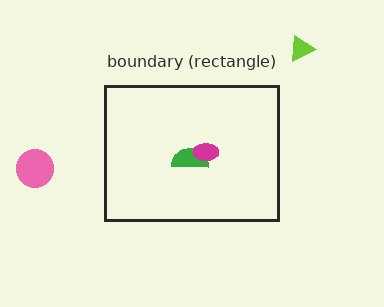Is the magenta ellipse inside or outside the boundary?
Inside.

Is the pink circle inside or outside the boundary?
Outside.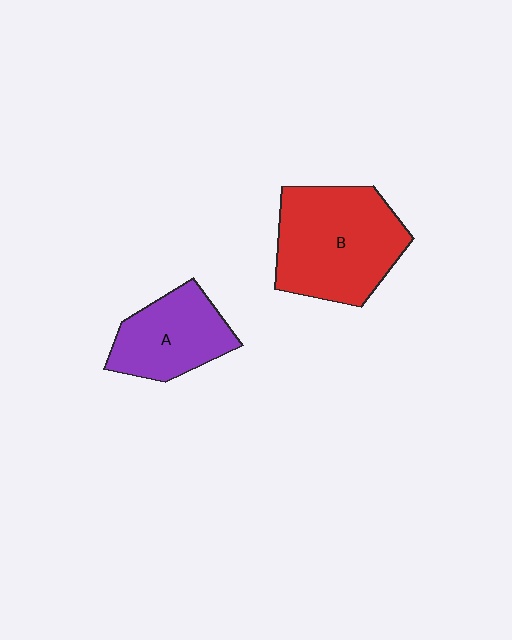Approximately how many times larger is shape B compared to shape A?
Approximately 1.6 times.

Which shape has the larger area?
Shape B (red).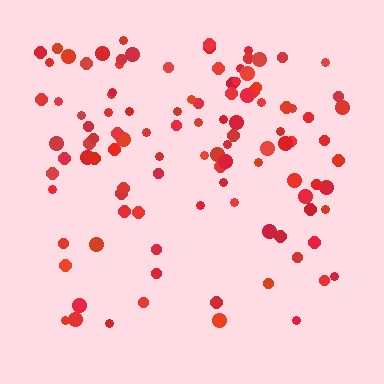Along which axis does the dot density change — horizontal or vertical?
Vertical.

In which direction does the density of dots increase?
From bottom to top, with the top side densest.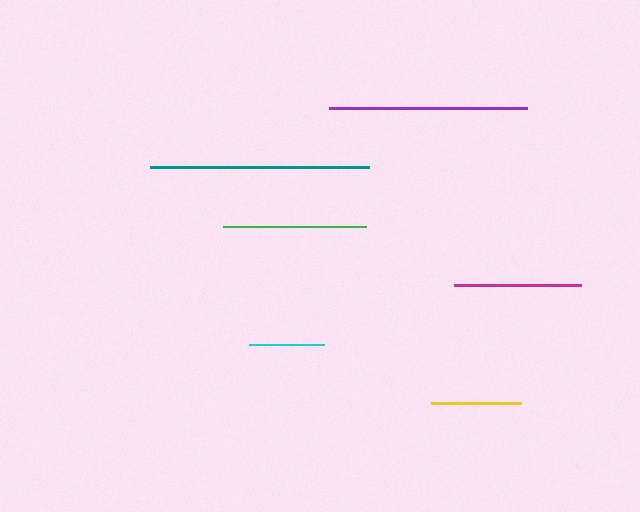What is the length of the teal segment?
The teal segment is approximately 219 pixels long.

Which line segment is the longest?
The teal line is the longest at approximately 219 pixels.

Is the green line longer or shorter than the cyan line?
The green line is longer than the cyan line.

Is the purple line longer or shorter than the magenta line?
The purple line is longer than the magenta line.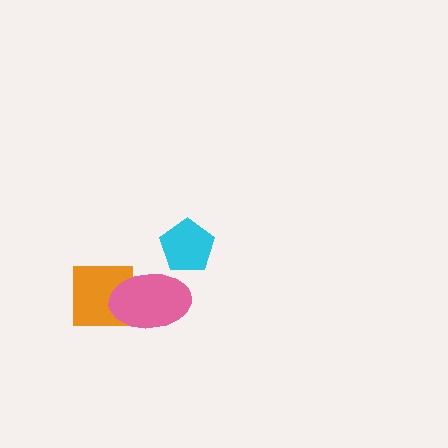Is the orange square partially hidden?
Yes, it is partially covered by another shape.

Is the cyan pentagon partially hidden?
No, no other shape covers it.